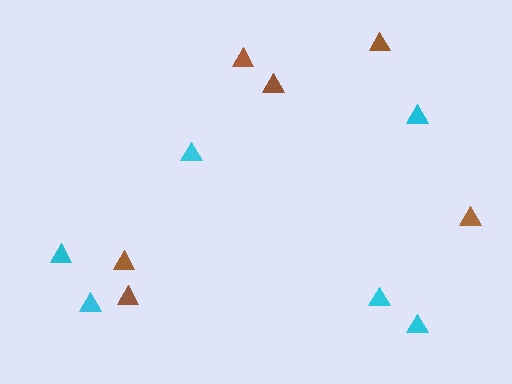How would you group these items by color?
There are 2 groups: one group of brown triangles (6) and one group of cyan triangles (6).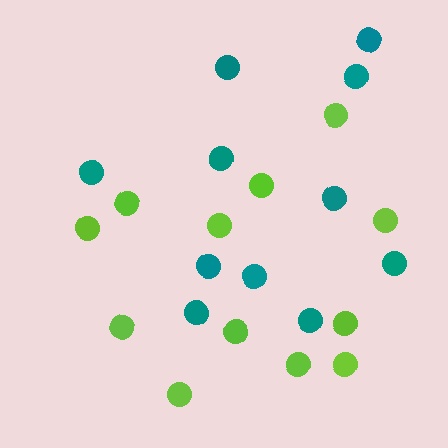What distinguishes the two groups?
There are 2 groups: one group of lime circles (12) and one group of teal circles (11).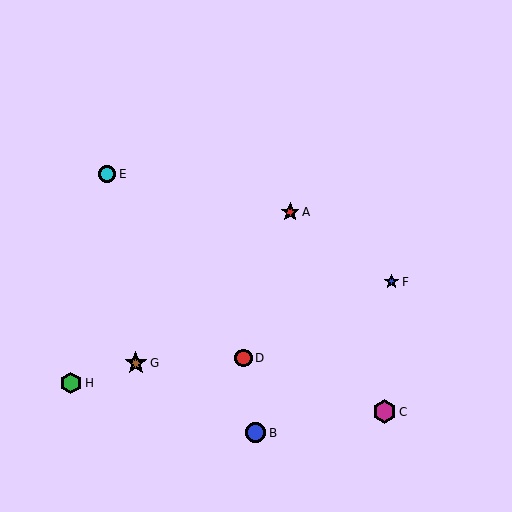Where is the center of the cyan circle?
The center of the cyan circle is at (107, 174).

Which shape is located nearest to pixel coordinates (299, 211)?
The red star (labeled A) at (290, 212) is nearest to that location.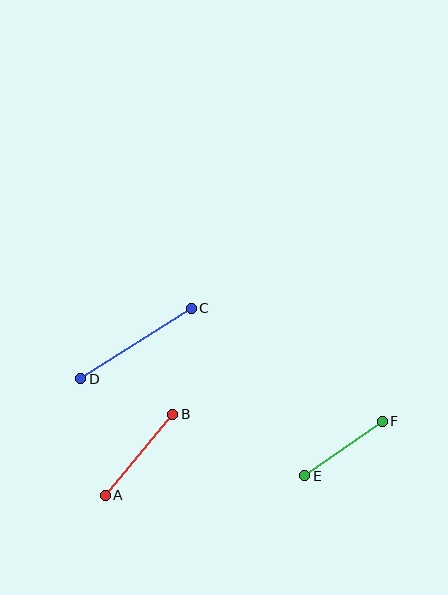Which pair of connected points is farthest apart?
Points C and D are farthest apart.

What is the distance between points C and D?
The distance is approximately 131 pixels.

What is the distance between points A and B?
The distance is approximately 105 pixels.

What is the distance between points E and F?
The distance is approximately 95 pixels.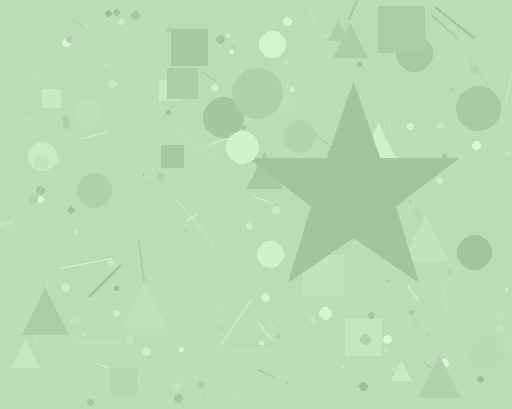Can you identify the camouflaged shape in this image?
The camouflaged shape is a star.